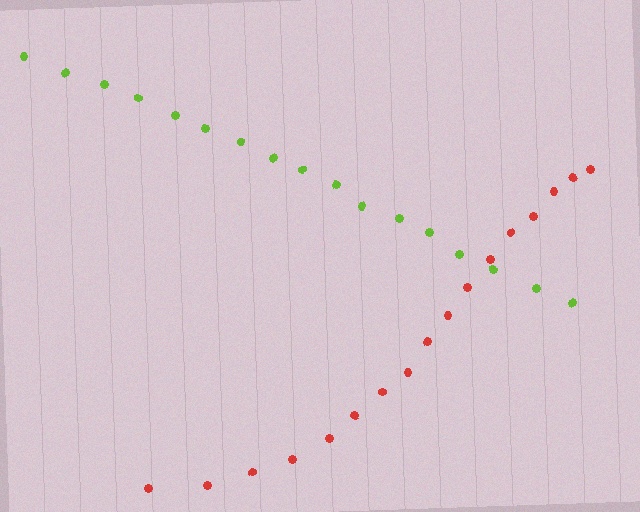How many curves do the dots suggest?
There are 2 distinct paths.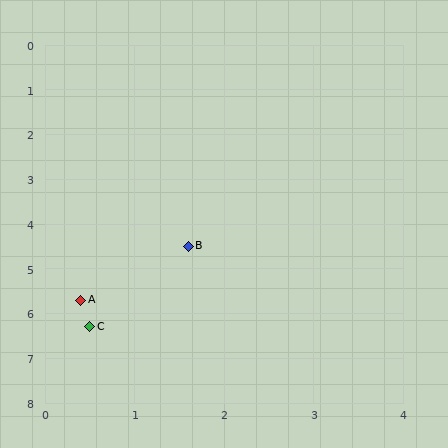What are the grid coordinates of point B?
Point B is at approximately (1.6, 4.5).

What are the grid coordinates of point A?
Point A is at approximately (0.4, 5.7).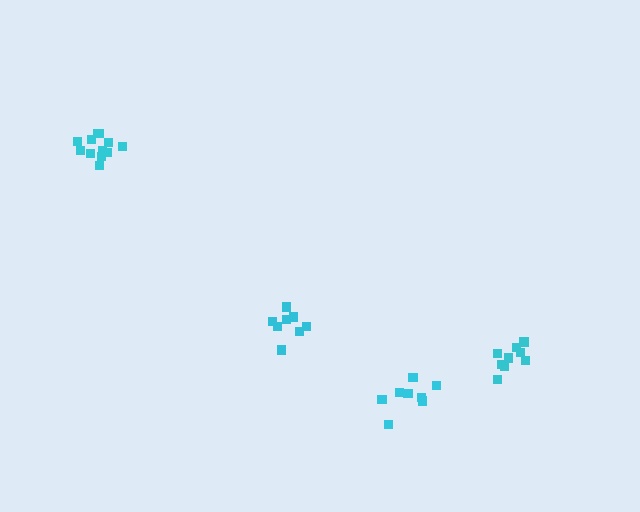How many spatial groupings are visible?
There are 4 spatial groupings.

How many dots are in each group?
Group 1: 8 dots, Group 2: 8 dots, Group 3: 12 dots, Group 4: 9 dots (37 total).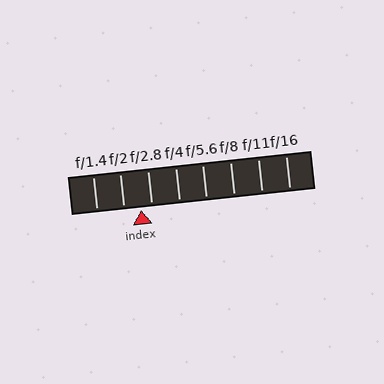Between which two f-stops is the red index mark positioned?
The index mark is between f/2 and f/2.8.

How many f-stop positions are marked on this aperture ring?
There are 8 f-stop positions marked.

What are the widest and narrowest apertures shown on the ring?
The widest aperture shown is f/1.4 and the narrowest is f/16.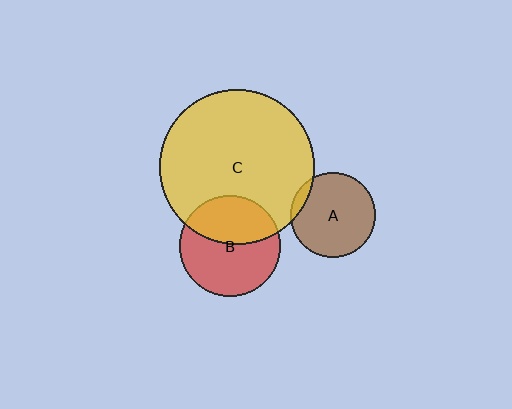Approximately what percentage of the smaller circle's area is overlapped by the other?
Approximately 5%.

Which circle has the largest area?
Circle C (yellow).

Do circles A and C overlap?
Yes.